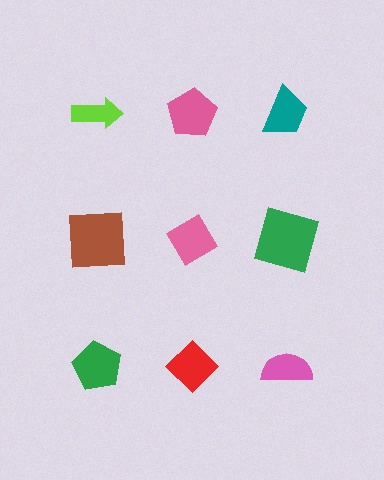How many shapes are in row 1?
3 shapes.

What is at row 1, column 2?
A pink pentagon.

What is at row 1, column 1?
A lime arrow.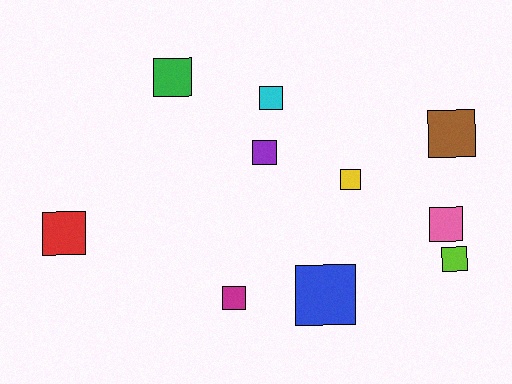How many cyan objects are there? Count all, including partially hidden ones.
There is 1 cyan object.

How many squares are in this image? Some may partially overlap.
There are 10 squares.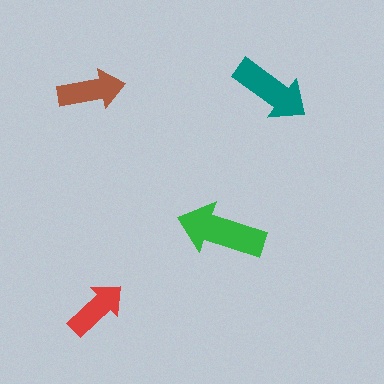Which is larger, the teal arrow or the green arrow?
The green one.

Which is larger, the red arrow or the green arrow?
The green one.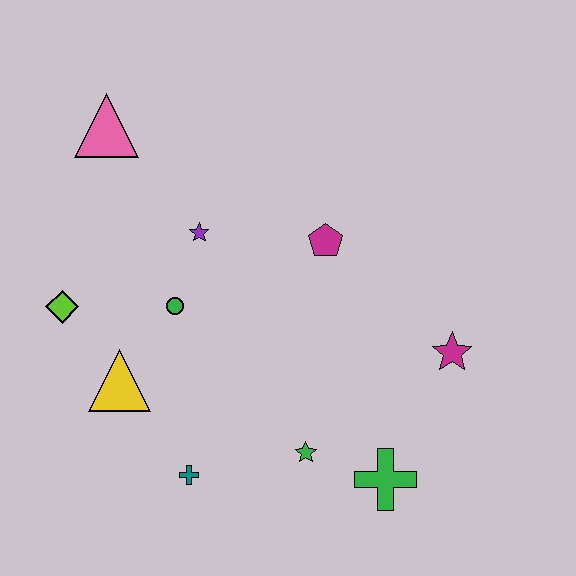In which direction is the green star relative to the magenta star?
The green star is to the left of the magenta star.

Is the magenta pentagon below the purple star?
Yes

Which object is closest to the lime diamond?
The yellow triangle is closest to the lime diamond.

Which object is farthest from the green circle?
The magenta star is farthest from the green circle.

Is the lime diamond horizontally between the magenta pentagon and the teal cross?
No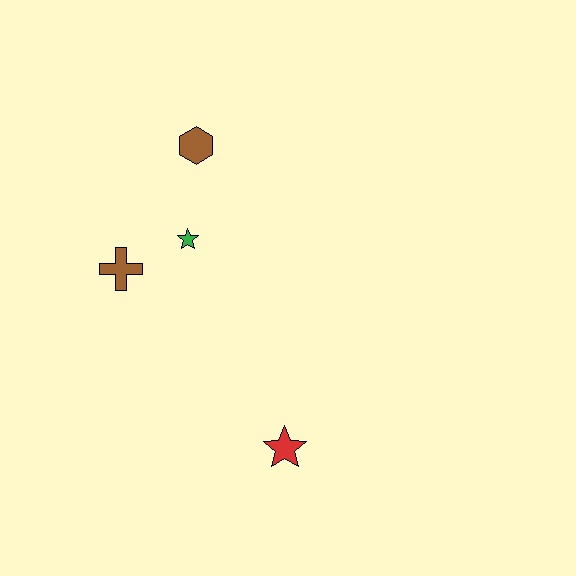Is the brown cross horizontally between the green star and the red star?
No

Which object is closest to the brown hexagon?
The green star is closest to the brown hexagon.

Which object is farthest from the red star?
The brown hexagon is farthest from the red star.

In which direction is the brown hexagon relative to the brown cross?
The brown hexagon is above the brown cross.